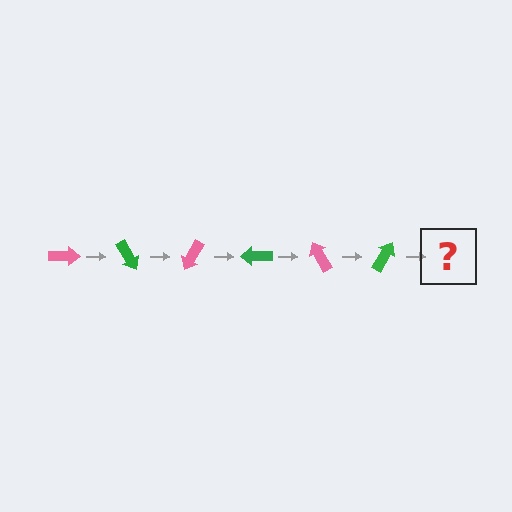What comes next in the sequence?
The next element should be a pink arrow, rotated 360 degrees from the start.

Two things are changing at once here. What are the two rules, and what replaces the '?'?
The two rules are that it rotates 60 degrees each step and the color cycles through pink and green. The '?' should be a pink arrow, rotated 360 degrees from the start.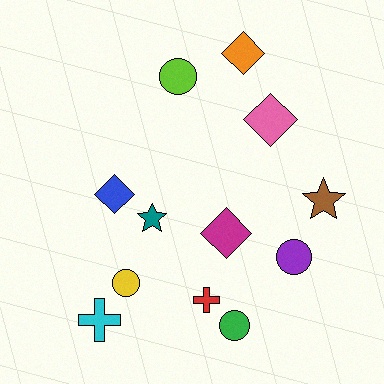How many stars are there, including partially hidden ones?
There are 2 stars.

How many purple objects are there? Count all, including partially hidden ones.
There is 1 purple object.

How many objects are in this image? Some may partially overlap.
There are 12 objects.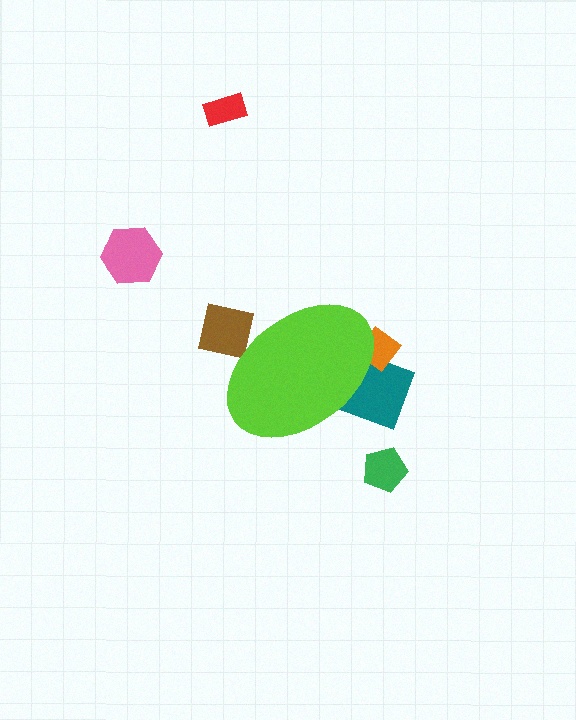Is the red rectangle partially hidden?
No, the red rectangle is fully visible.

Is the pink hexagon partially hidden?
No, the pink hexagon is fully visible.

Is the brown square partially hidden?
Yes, the brown square is partially hidden behind the lime ellipse.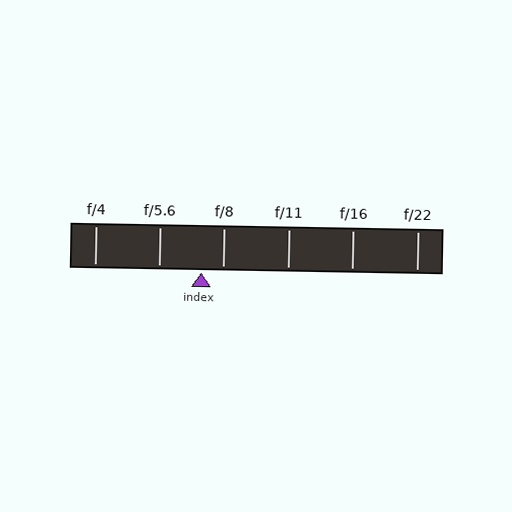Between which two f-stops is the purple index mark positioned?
The index mark is between f/5.6 and f/8.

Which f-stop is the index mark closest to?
The index mark is closest to f/8.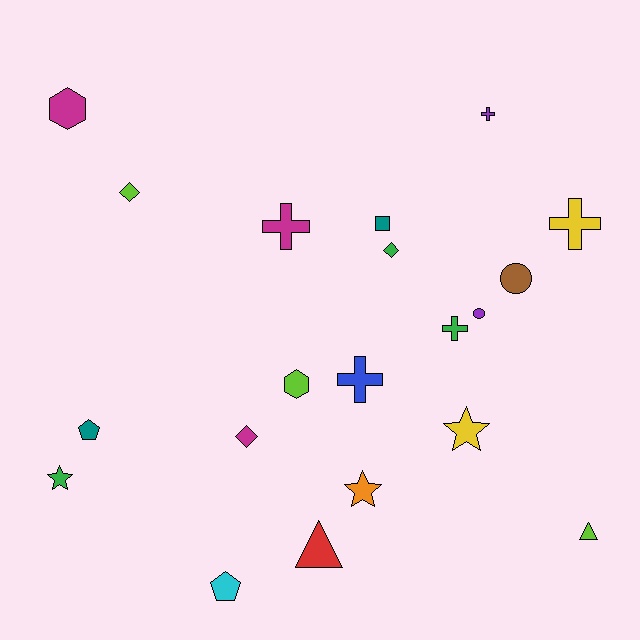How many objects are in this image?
There are 20 objects.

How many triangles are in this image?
There are 2 triangles.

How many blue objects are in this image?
There is 1 blue object.